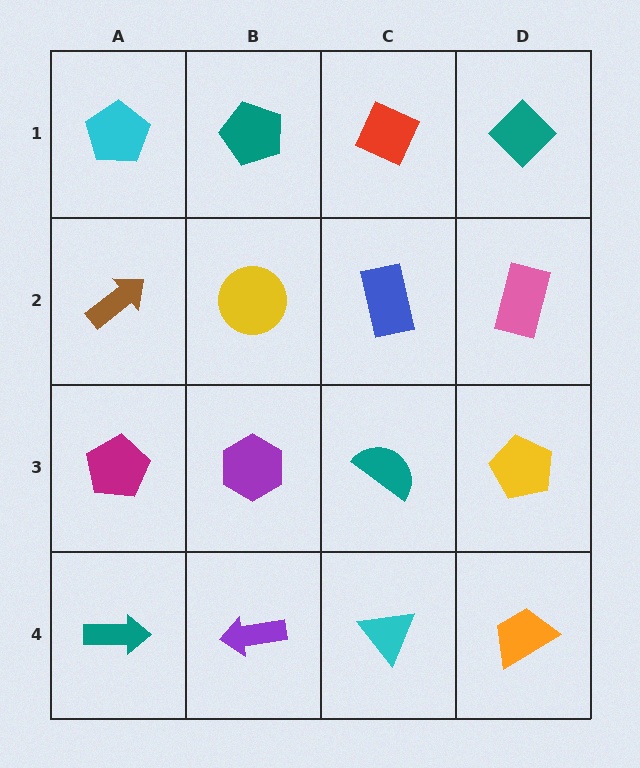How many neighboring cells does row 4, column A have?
2.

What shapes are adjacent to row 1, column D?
A pink rectangle (row 2, column D), a red diamond (row 1, column C).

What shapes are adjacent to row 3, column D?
A pink rectangle (row 2, column D), an orange trapezoid (row 4, column D), a teal semicircle (row 3, column C).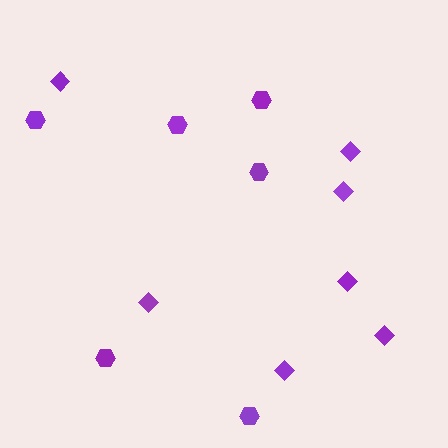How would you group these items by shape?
There are 2 groups: one group of diamonds (7) and one group of hexagons (6).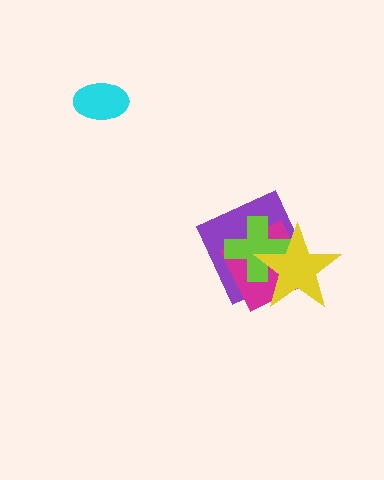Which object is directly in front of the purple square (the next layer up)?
The magenta diamond is directly in front of the purple square.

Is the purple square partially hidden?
Yes, it is partially covered by another shape.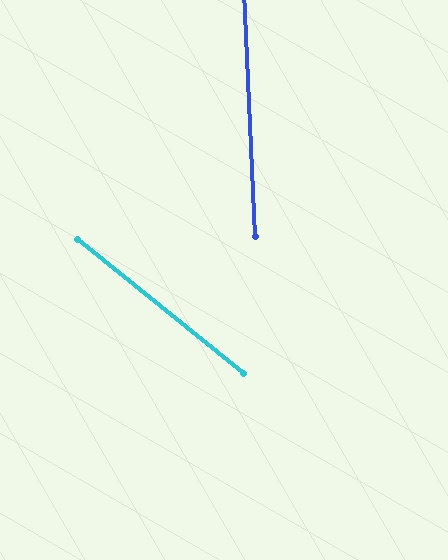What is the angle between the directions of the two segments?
Approximately 48 degrees.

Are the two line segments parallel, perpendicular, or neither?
Neither parallel nor perpendicular — they differ by about 48°.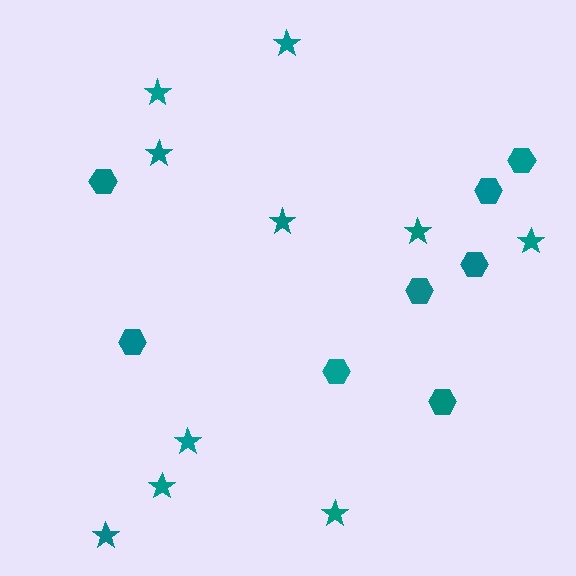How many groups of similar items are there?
There are 2 groups: one group of stars (10) and one group of hexagons (8).